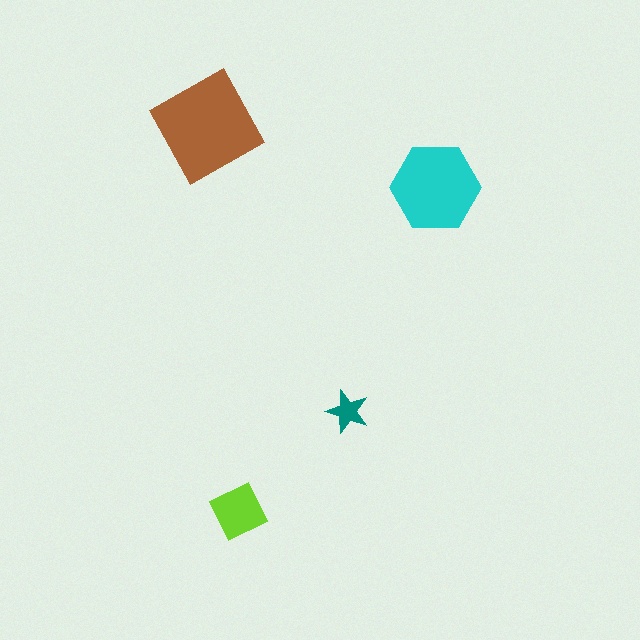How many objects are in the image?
There are 4 objects in the image.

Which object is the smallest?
The teal star.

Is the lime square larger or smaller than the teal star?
Larger.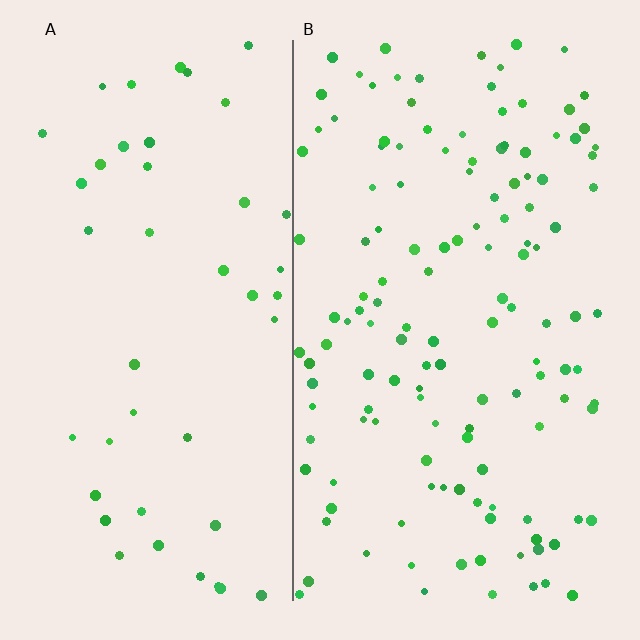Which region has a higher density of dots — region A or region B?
B (the right).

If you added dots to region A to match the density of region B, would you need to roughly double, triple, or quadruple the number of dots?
Approximately triple.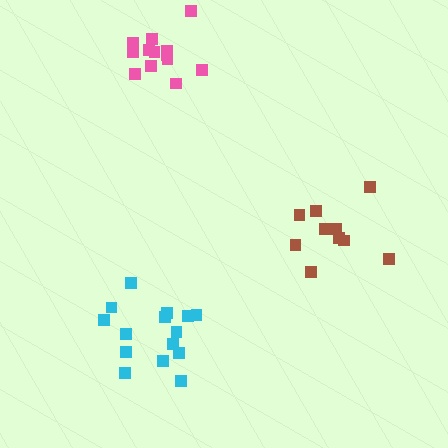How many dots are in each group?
Group 1: 15 dots, Group 2: 10 dots, Group 3: 13 dots (38 total).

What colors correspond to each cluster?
The clusters are colored: cyan, brown, pink.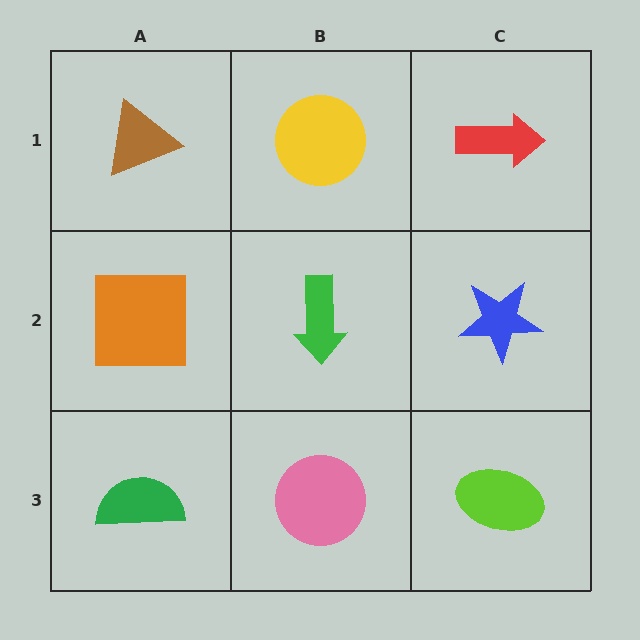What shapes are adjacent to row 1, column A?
An orange square (row 2, column A), a yellow circle (row 1, column B).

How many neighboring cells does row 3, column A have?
2.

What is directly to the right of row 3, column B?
A lime ellipse.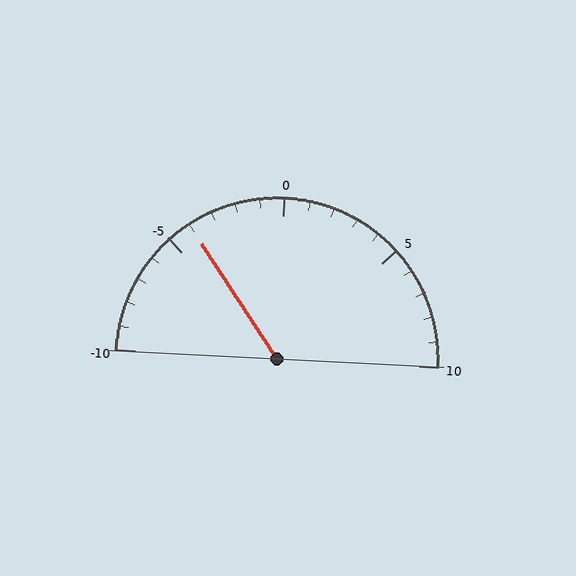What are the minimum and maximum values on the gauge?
The gauge ranges from -10 to 10.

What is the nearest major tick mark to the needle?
The nearest major tick mark is -5.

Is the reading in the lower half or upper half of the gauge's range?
The reading is in the lower half of the range (-10 to 10).